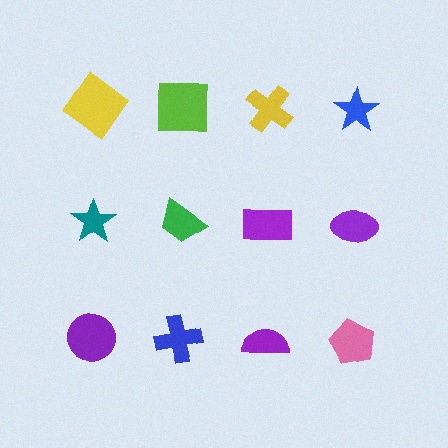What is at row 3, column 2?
A blue cross.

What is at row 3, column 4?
A pink pentagon.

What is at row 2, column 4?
A purple ellipse.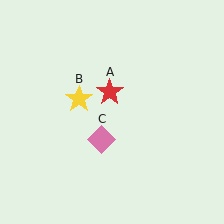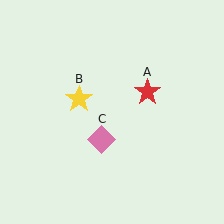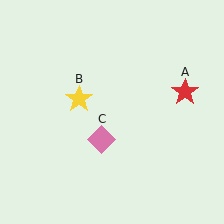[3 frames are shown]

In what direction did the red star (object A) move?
The red star (object A) moved right.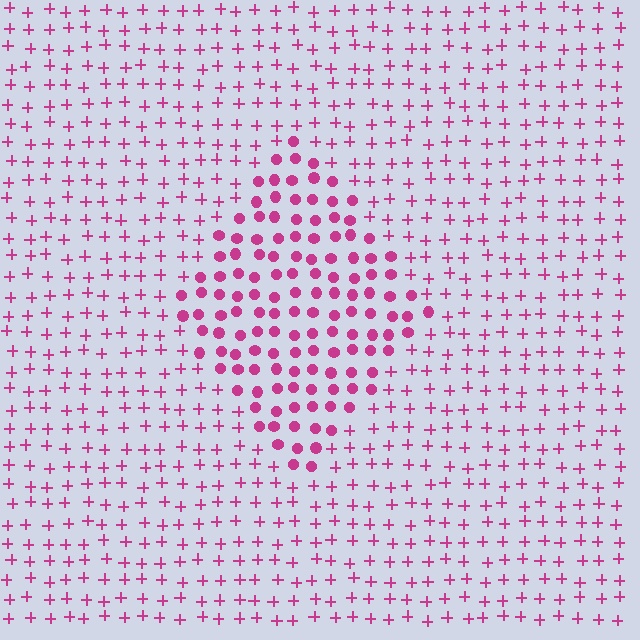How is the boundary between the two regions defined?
The boundary is defined by a change in element shape: circles inside vs. plus signs outside. All elements share the same color and spacing.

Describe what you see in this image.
The image is filled with small magenta elements arranged in a uniform grid. A diamond-shaped region contains circles, while the surrounding area contains plus signs. The boundary is defined purely by the change in element shape.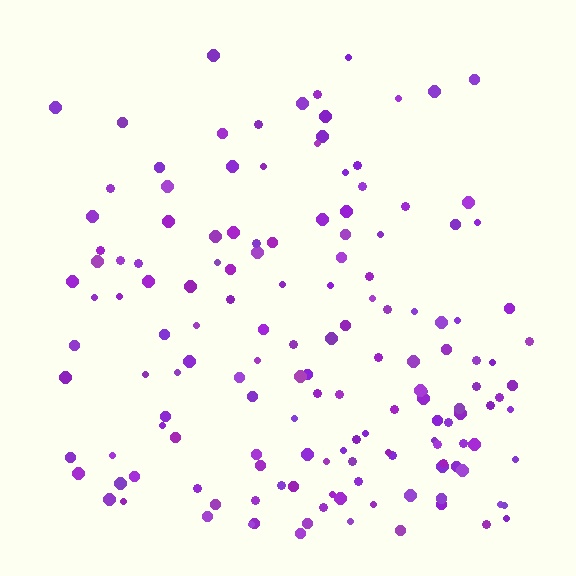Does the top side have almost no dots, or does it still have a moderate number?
Still a moderate number, just noticeably fewer than the bottom.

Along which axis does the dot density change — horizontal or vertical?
Vertical.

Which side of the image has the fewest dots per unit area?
The top.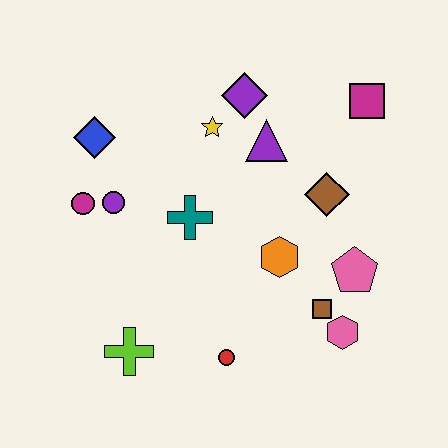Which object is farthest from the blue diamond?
The pink hexagon is farthest from the blue diamond.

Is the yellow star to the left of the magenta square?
Yes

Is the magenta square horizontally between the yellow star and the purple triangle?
No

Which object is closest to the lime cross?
The red circle is closest to the lime cross.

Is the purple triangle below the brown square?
No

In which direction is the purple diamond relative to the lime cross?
The purple diamond is above the lime cross.